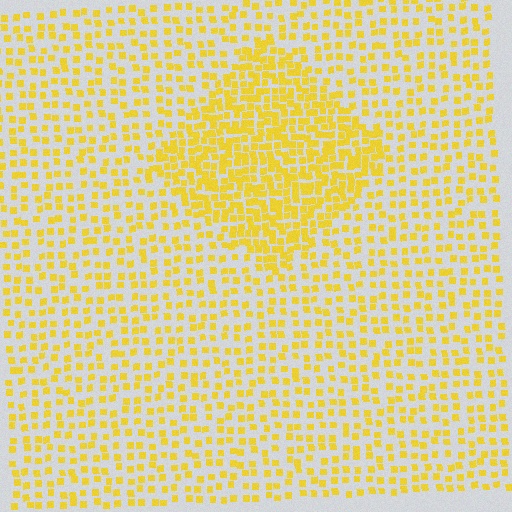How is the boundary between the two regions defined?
The boundary is defined by a change in element density (approximately 2.1x ratio). All elements are the same color, size, and shape.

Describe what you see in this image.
The image contains small yellow elements arranged at two different densities. A diamond-shaped region is visible where the elements are more densely packed than the surrounding area.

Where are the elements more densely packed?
The elements are more densely packed inside the diamond boundary.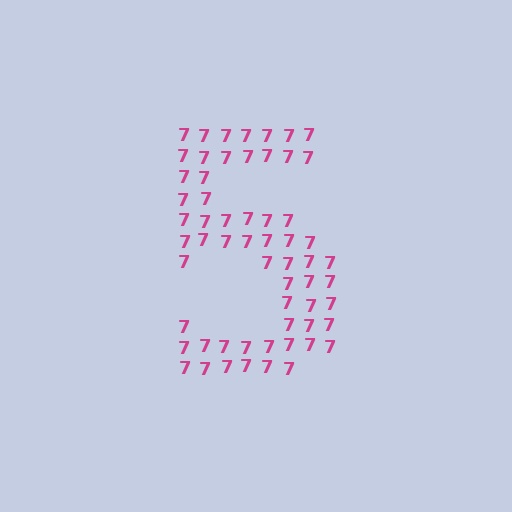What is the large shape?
The large shape is the digit 5.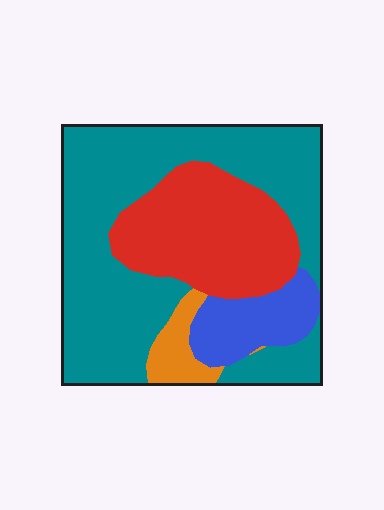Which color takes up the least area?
Orange, at roughly 5%.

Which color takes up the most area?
Teal, at roughly 55%.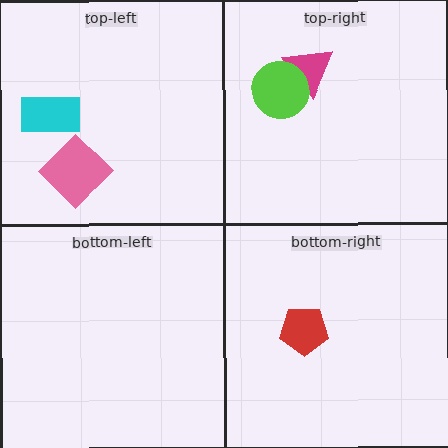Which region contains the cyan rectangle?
The top-left region.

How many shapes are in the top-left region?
2.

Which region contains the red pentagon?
The bottom-right region.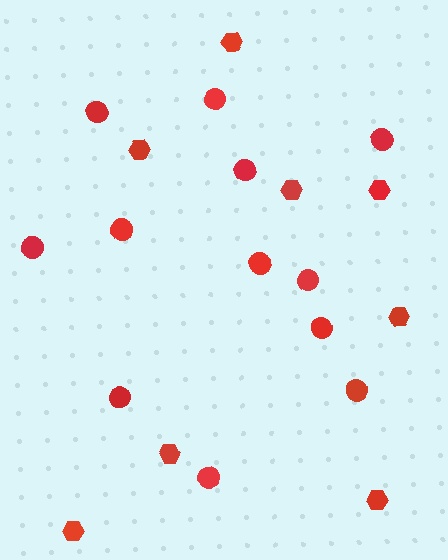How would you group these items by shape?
There are 2 groups: one group of hexagons (8) and one group of circles (12).